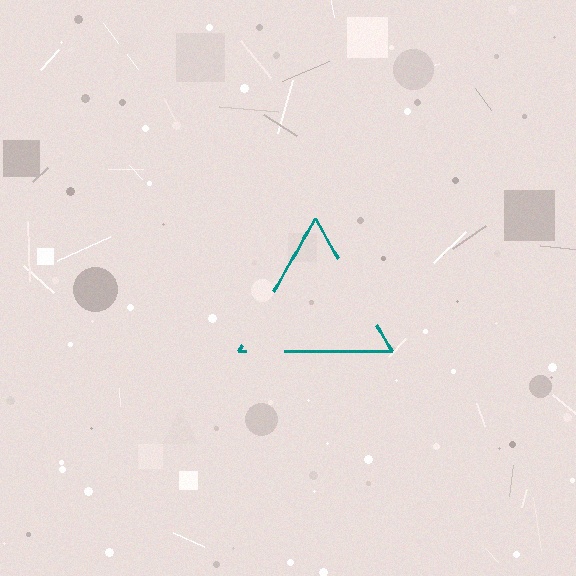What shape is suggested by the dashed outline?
The dashed outline suggests a triangle.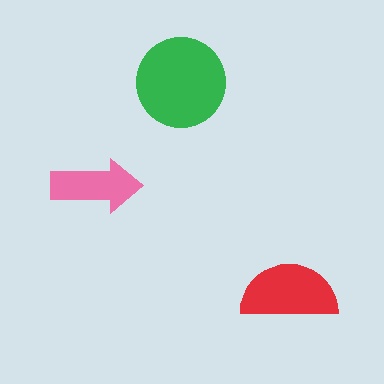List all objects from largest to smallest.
The green circle, the red semicircle, the pink arrow.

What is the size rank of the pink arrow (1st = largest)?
3rd.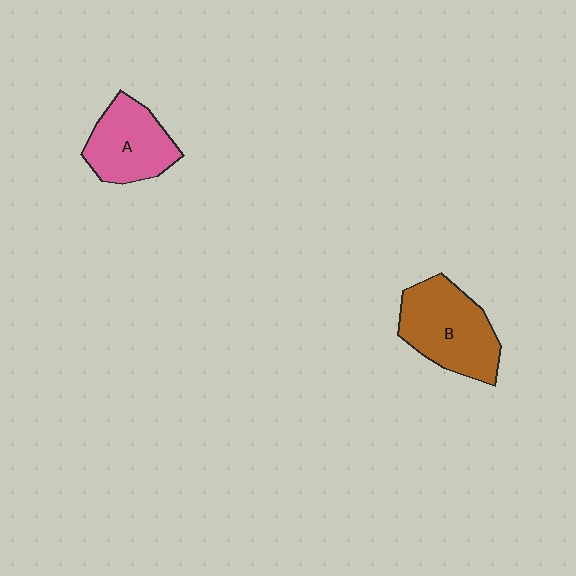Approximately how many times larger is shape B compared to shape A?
Approximately 1.3 times.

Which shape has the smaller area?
Shape A (pink).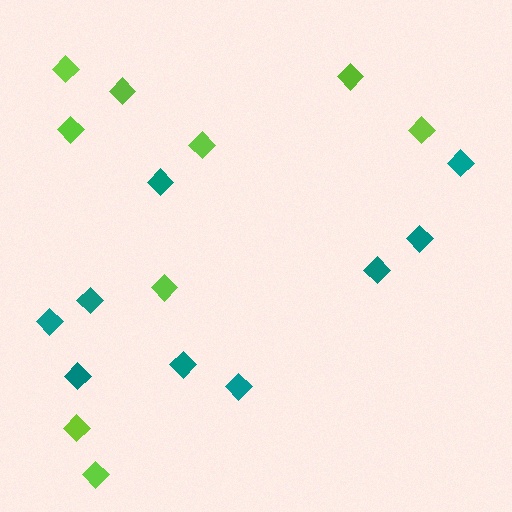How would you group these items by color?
There are 2 groups: one group of lime diamonds (9) and one group of teal diamonds (9).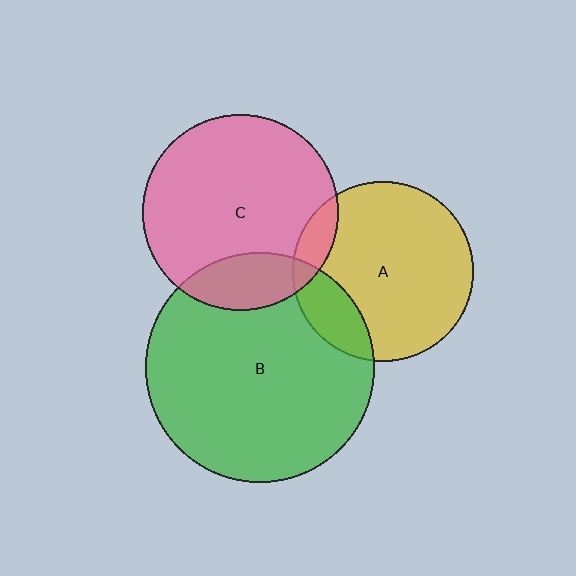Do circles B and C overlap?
Yes.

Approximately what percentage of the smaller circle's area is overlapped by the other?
Approximately 20%.